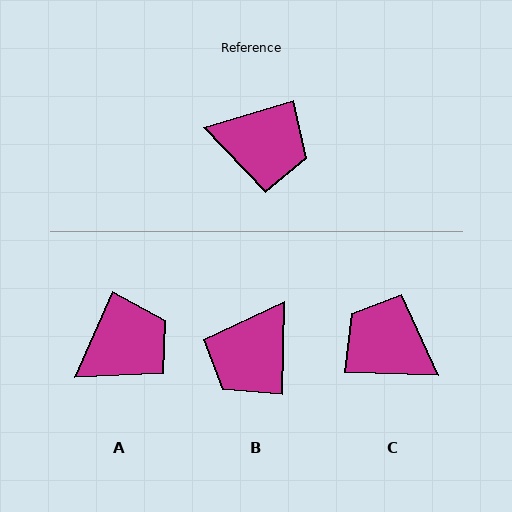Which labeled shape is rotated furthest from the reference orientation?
C, about 161 degrees away.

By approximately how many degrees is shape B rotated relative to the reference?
Approximately 109 degrees clockwise.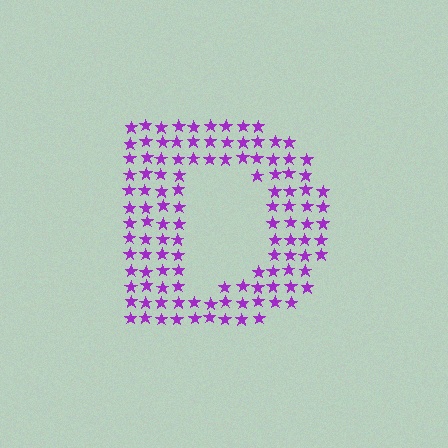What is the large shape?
The large shape is the letter D.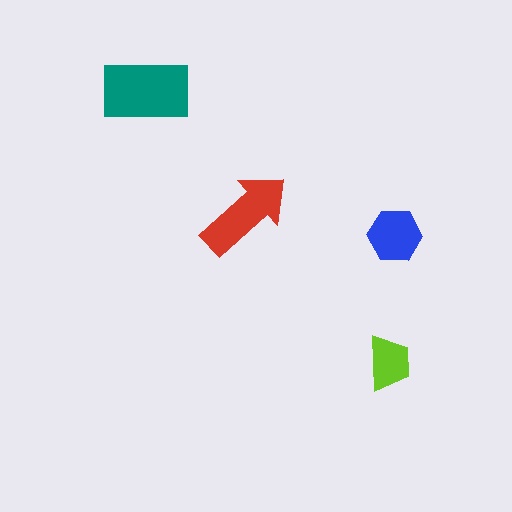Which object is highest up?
The teal rectangle is topmost.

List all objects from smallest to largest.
The lime trapezoid, the blue hexagon, the red arrow, the teal rectangle.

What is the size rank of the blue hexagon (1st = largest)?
3rd.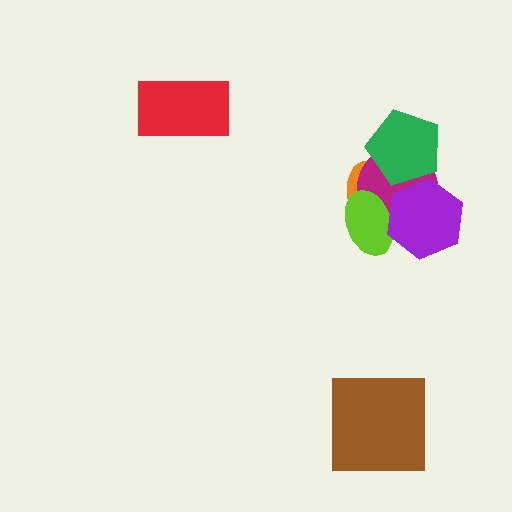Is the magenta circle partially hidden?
Yes, it is partially covered by another shape.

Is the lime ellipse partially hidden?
Yes, it is partially covered by another shape.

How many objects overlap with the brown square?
0 objects overlap with the brown square.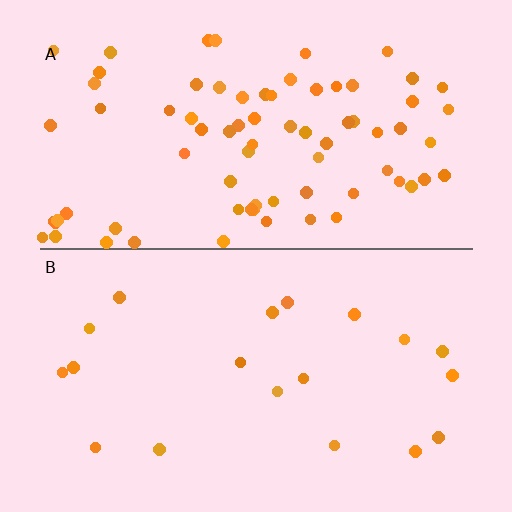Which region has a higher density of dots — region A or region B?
A (the top).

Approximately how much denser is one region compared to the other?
Approximately 4.0× — region A over region B.